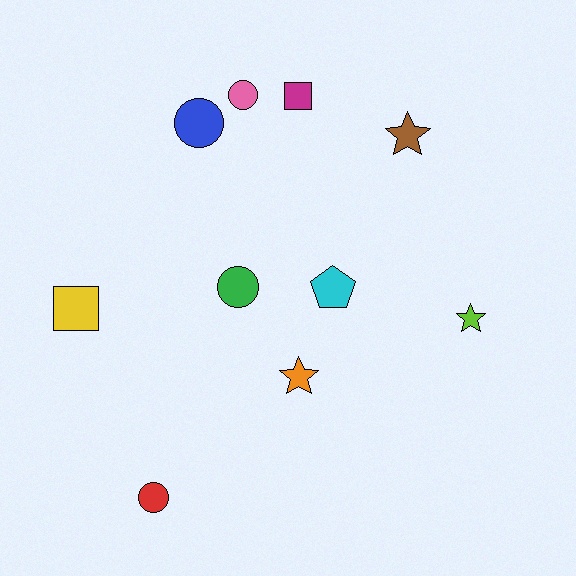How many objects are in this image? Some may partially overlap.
There are 10 objects.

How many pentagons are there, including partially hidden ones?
There is 1 pentagon.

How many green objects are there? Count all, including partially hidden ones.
There is 1 green object.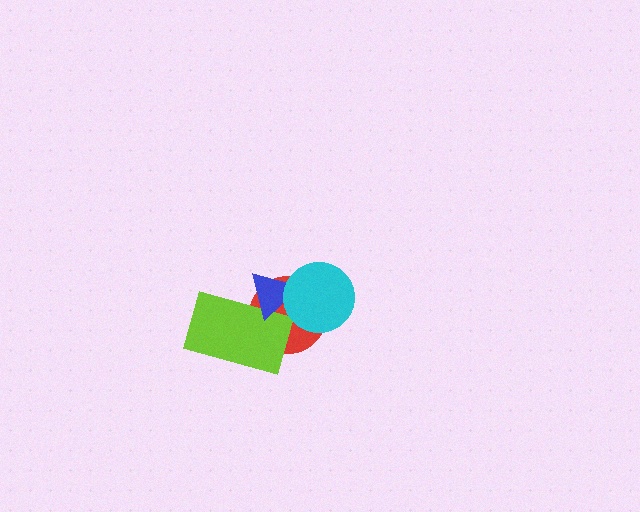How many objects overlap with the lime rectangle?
2 objects overlap with the lime rectangle.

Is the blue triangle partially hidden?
Yes, it is partially covered by another shape.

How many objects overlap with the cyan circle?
2 objects overlap with the cyan circle.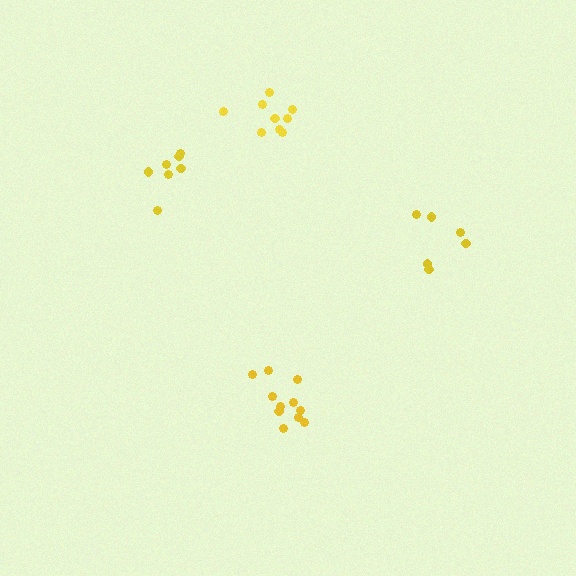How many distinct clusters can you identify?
There are 4 distinct clusters.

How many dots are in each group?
Group 1: 7 dots, Group 2: 6 dots, Group 3: 11 dots, Group 4: 9 dots (33 total).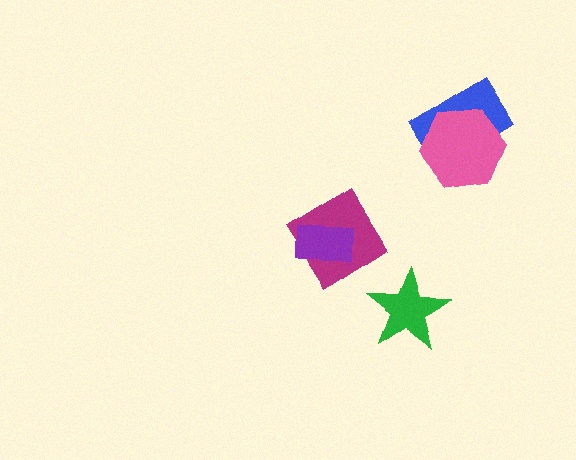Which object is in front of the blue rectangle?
The pink hexagon is in front of the blue rectangle.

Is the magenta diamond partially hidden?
Yes, it is partially covered by another shape.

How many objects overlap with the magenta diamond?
1 object overlaps with the magenta diamond.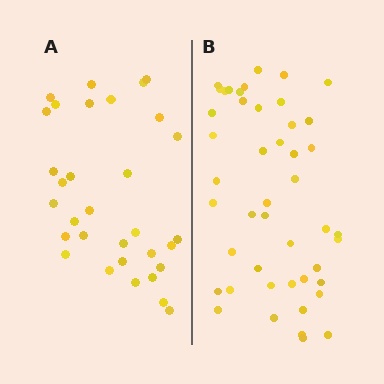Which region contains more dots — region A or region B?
Region B (the right region) has more dots.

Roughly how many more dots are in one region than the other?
Region B has approximately 15 more dots than region A.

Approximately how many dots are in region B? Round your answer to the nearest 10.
About 50 dots. (The exact count is 46, which rounds to 50.)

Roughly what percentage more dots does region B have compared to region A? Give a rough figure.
About 45% more.